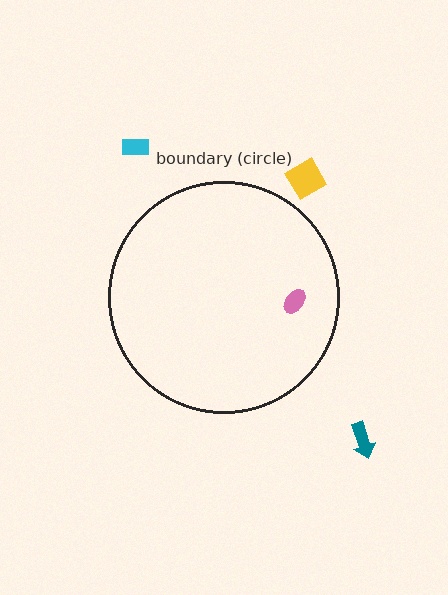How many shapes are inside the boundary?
1 inside, 3 outside.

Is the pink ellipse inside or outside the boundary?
Inside.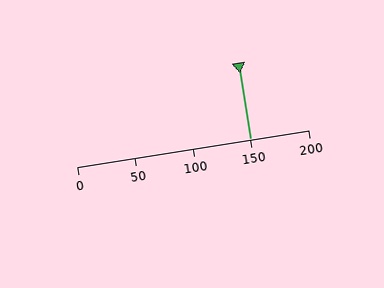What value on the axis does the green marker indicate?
The marker indicates approximately 150.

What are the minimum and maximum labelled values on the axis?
The axis runs from 0 to 200.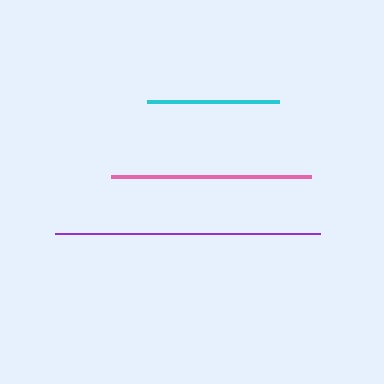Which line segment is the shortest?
The cyan line is the shortest at approximately 132 pixels.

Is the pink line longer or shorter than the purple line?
The purple line is longer than the pink line.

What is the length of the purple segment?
The purple segment is approximately 265 pixels long.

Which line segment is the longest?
The purple line is the longest at approximately 265 pixels.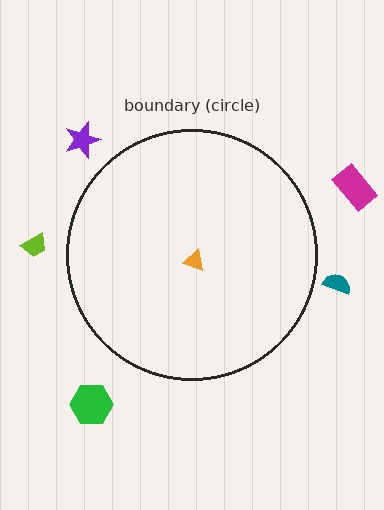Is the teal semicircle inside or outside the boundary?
Outside.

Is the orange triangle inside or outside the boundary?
Inside.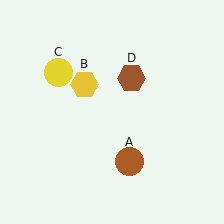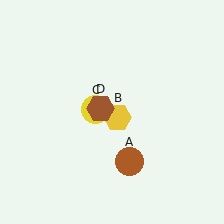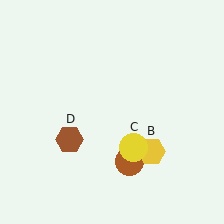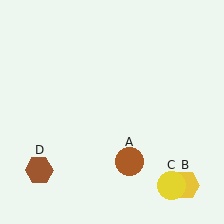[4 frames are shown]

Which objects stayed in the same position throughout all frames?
Brown circle (object A) remained stationary.